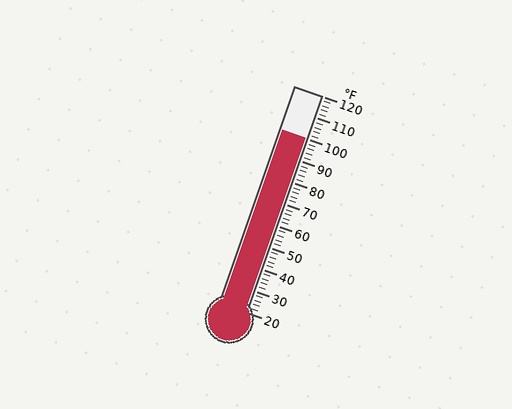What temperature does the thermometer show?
The thermometer shows approximately 100°F.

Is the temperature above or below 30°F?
The temperature is above 30°F.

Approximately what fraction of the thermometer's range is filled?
The thermometer is filled to approximately 80% of its range.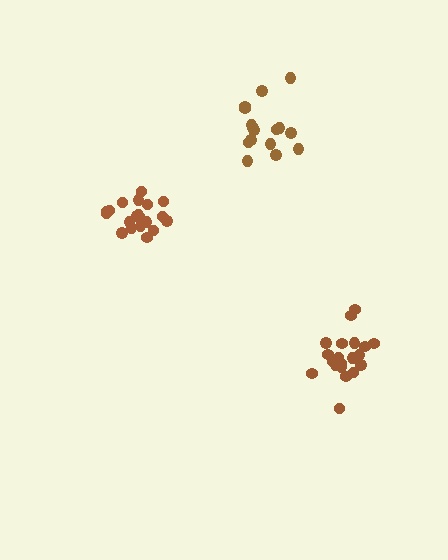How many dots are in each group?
Group 1: 16 dots, Group 2: 20 dots, Group 3: 21 dots (57 total).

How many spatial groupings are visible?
There are 3 spatial groupings.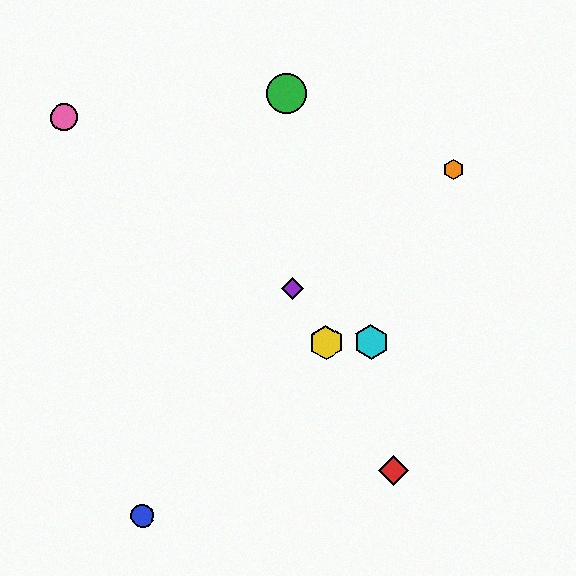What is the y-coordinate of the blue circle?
The blue circle is at y≈515.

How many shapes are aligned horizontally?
2 shapes (the yellow hexagon, the cyan hexagon) are aligned horizontally.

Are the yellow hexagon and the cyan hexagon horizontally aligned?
Yes, both are at y≈343.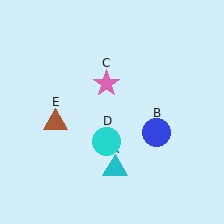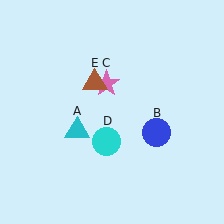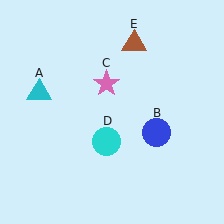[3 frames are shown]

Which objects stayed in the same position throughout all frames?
Blue circle (object B) and pink star (object C) and cyan circle (object D) remained stationary.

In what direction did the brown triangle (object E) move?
The brown triangle (object E) moved up and to the right.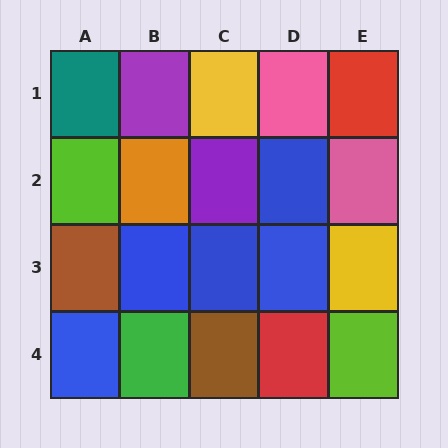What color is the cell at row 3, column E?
Yellow.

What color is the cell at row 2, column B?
Orange.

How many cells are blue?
5 cells are blue.